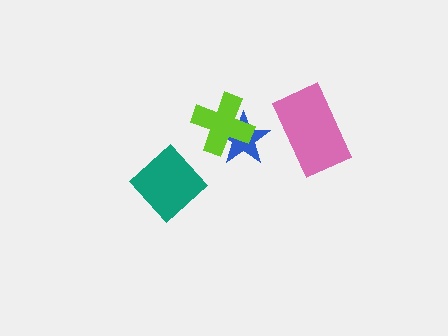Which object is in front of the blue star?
The lime cross is in front of the blue star.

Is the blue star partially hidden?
Yes, it is partially covered by another shape.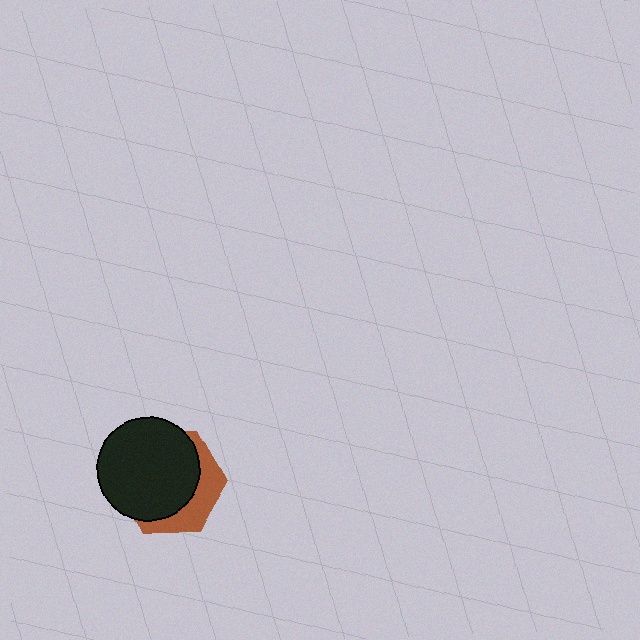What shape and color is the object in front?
The object in front is a black circle.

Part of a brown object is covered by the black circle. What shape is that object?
It is a hexagon.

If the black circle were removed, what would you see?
You would see the complete brown hexagon.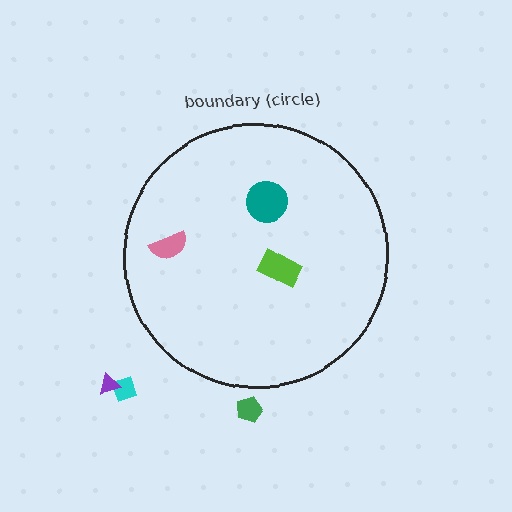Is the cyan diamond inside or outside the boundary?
Outside.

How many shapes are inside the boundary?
3 inside, 3 outside.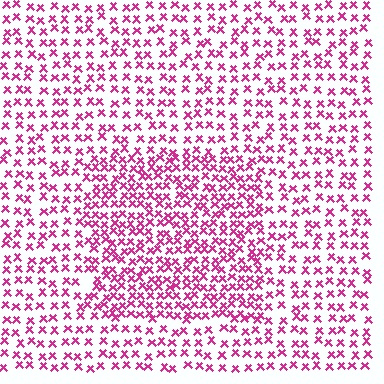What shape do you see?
I see a rectangle.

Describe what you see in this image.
The image contains small magenta elements arranged at two different densities. A rectangle-shaped region is visible where the elements are more densely packed than the surrounding area.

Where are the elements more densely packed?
The elements are more densely packed inside the rectangle boundary.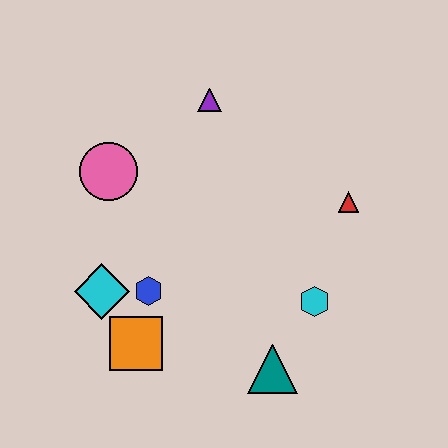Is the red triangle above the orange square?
Yes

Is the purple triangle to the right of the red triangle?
No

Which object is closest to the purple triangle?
The pink circle is closest to the purple triangle.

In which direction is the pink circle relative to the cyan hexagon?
The pink circle is to the left of the cyan hexagon.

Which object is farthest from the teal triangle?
The purple triangle is farthest from the teal triangle.